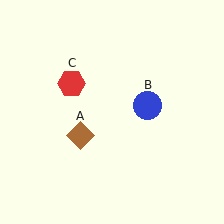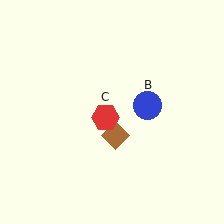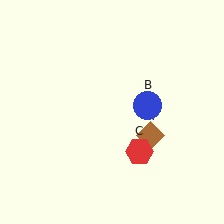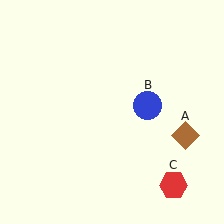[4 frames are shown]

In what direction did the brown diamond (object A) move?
The brown diamond (object A) moved right.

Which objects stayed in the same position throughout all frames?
Blue circle (object B) remained stationary.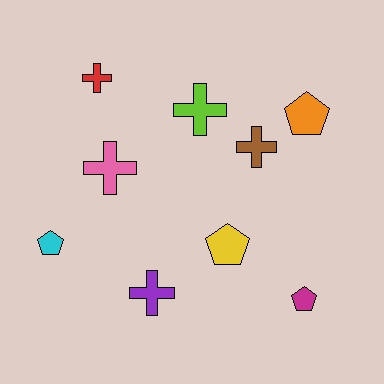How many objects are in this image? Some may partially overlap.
There are 9 objects.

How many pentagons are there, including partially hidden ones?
There are 4 pentagons.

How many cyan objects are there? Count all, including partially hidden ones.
There is 1 cyan object.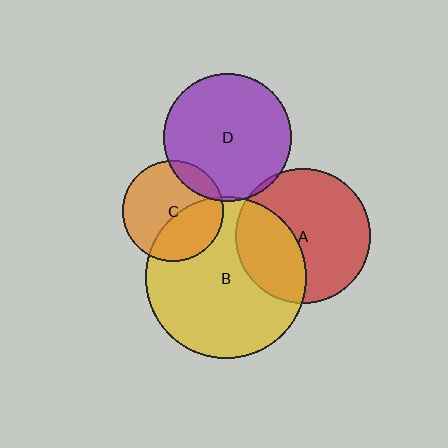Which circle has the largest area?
Circle B (yellow).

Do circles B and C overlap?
Yes.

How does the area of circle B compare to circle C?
Approximately 2.5 times.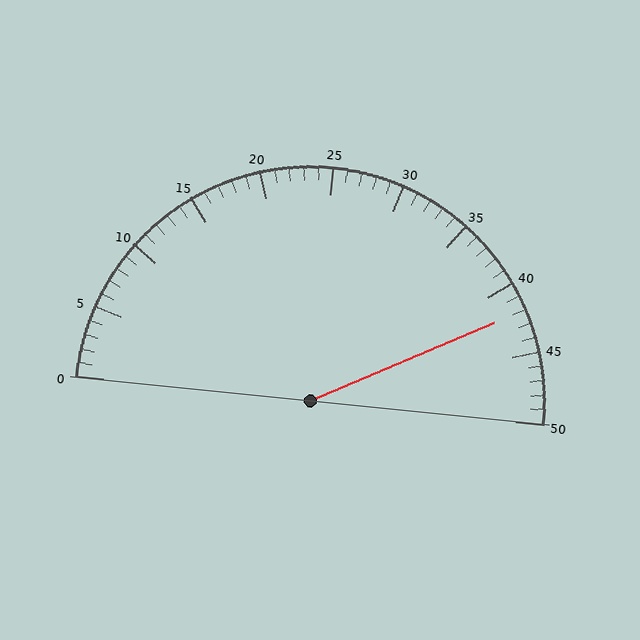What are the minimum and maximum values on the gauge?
The gauge ranges from 0 to 50.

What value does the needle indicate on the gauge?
The needle indicates approximately 42.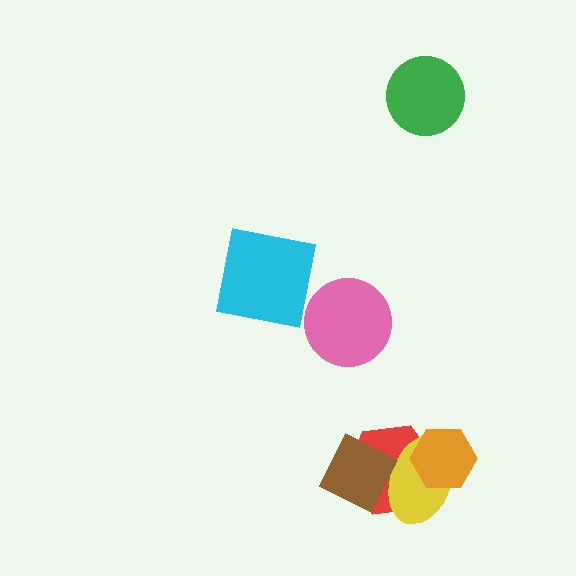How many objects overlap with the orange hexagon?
2 objects overlap with the orange hexagon.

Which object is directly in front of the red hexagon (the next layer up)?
The yellow ellipse is directly in front of the red hexagon.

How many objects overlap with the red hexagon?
3 objects overlap with the red hexagon.